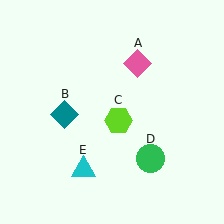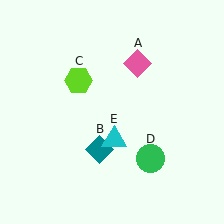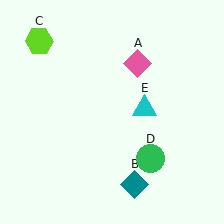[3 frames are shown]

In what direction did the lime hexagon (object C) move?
The lime hexagon (object C) moved up and to the left.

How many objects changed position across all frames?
3 objects changed position: teal diamond (object B), lime hexagon (object C), cyan triangle (object E).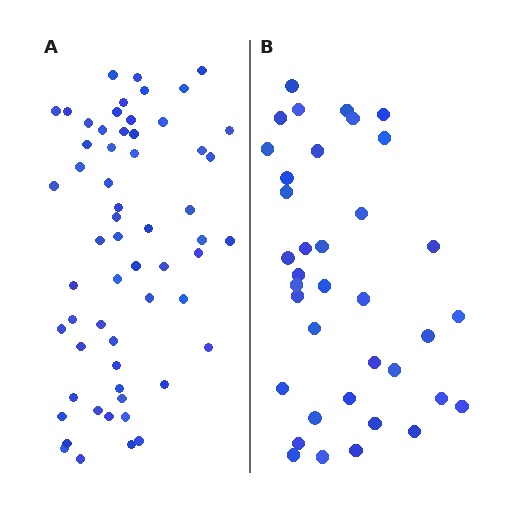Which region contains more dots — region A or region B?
Region A (the left region) has more dots.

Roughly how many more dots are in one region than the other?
Region A has approximately 20 more dots than region B.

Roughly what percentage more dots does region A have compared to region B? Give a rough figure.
About 60% more.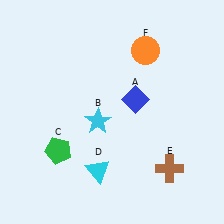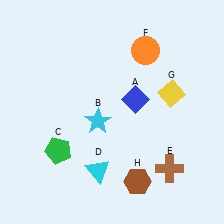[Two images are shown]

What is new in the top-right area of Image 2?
A yellow diamond (G) was added in the top-right area of Image 2.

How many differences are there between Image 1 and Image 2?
There are 2 differences between the two images.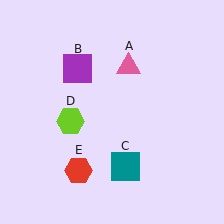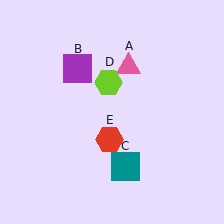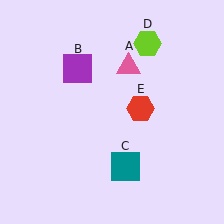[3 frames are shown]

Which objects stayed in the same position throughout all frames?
Pink triangle (object A) and purple square (object B) and teal square (object C) remained stationary.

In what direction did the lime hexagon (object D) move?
The lime hexagon (object D) moved up and to the right.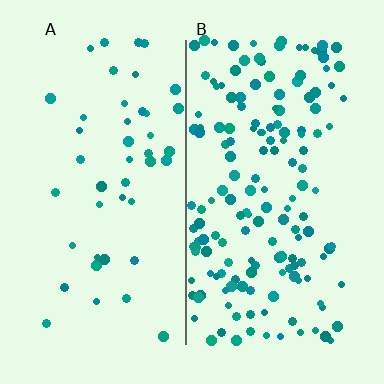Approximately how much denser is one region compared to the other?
Approximately 3.6× — region B over region A.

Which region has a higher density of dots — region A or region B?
B (the right).